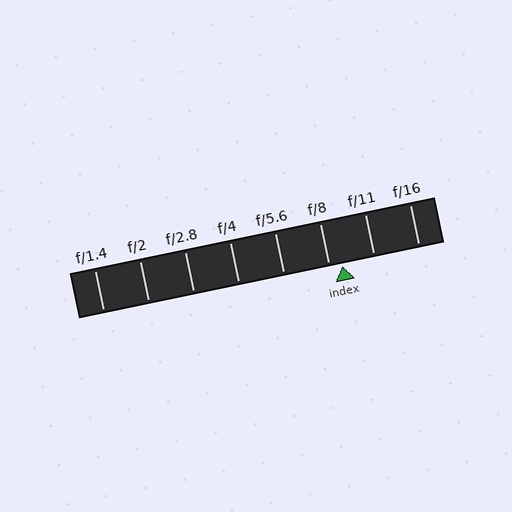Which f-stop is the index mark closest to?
The index mark is closest to f/8.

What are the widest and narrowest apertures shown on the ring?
The widest aperture shown is f/1.4 and the narrowest is f/16.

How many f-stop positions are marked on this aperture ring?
There are 8 f-stop positions marked.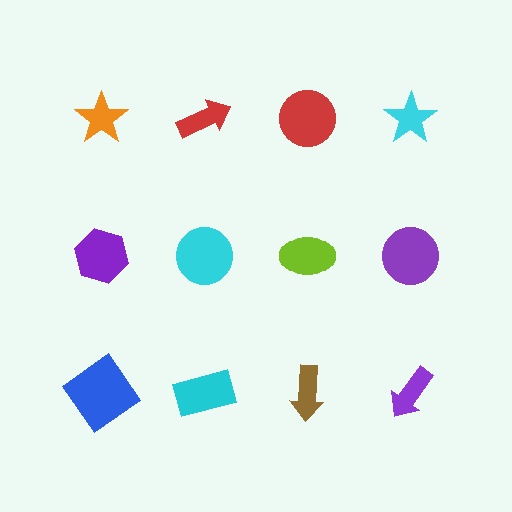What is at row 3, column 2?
A cyan rectangle.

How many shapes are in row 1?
4 shapes.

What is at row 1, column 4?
A cyan star.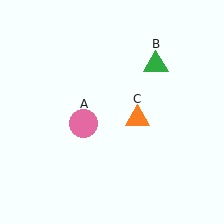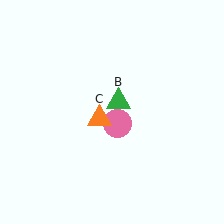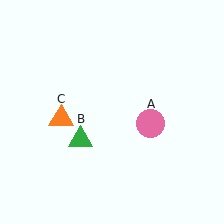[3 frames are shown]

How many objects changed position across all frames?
3 objects changed position: pink circle (object A), green triangle (object B), orange triangle (object C).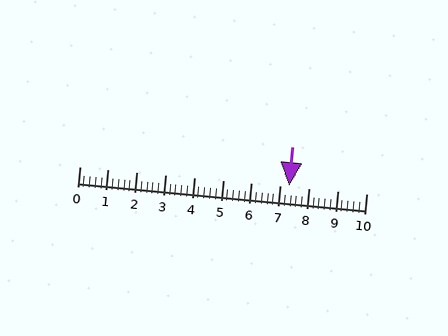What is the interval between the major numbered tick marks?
The major tick marks are spaced 1 units apart.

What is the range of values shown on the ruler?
The ruler shows values from 0 to 10.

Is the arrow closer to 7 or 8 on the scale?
The arrow is closer to 7.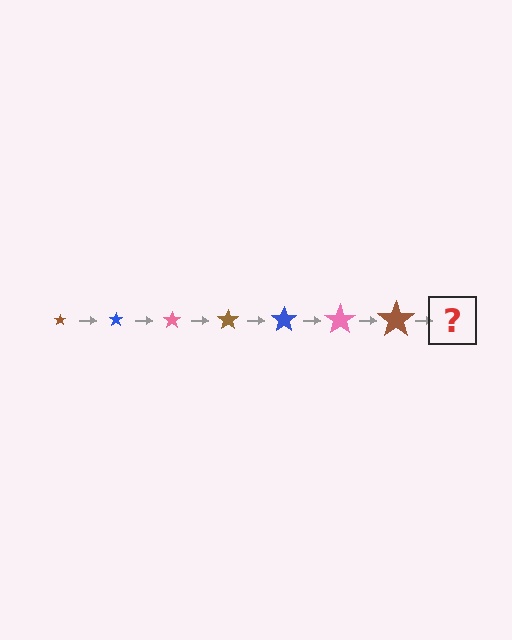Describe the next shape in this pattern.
It should be a blue star, larger than the previous one.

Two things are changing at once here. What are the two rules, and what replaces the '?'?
The two rules are that the star grows larger each step and the color cycles through brown, blue, and pink. The '?' should be a blue star, larger than the previous one.